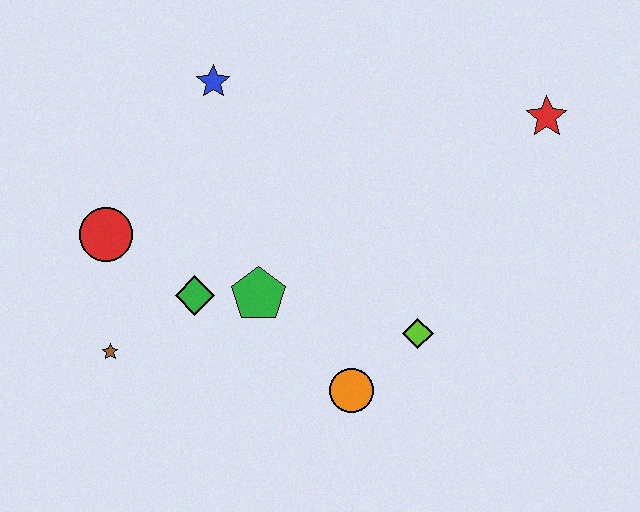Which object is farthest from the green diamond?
The red star is farthest from the green diamond.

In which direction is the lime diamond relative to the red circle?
The lime diamond is to the right of the red circle.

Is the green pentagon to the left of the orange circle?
Yes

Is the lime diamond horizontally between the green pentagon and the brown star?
No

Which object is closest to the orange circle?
The lime diamond is closest to the orange circle.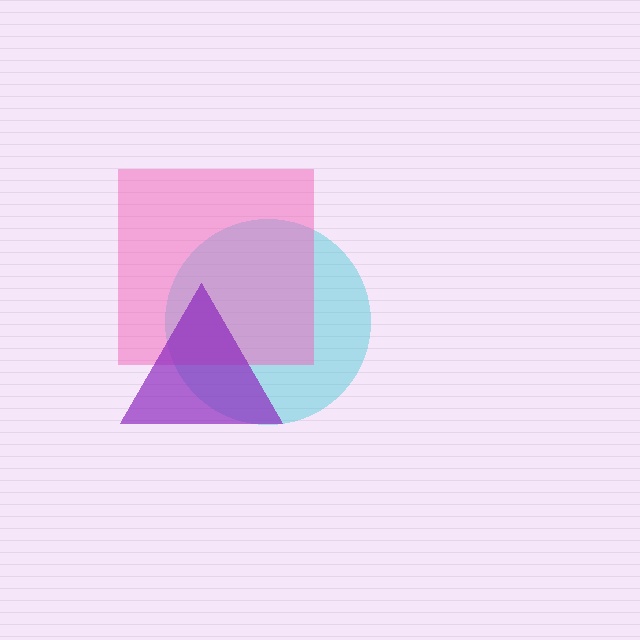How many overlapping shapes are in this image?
There are 3 overlapping shapes in the image.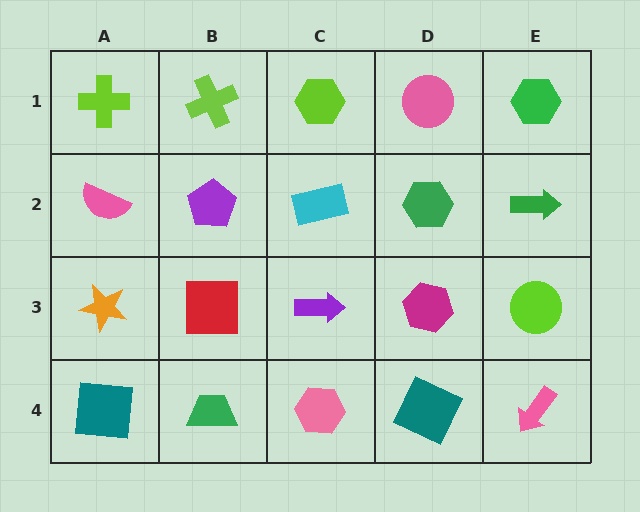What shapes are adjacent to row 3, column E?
A green arrow (row 2, column E), a pink arrow (row 4, column E), a magenta hexagon (row 3, column D).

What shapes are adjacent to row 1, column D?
A green hexagon (row 2, column D), a lime hexagon (row 1, column C), a green hexagon (row 1, column E).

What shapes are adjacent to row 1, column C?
A cyan rectangle (row 2, column C), a lime cross (row 1, column B), a pink circle (row 1, column D).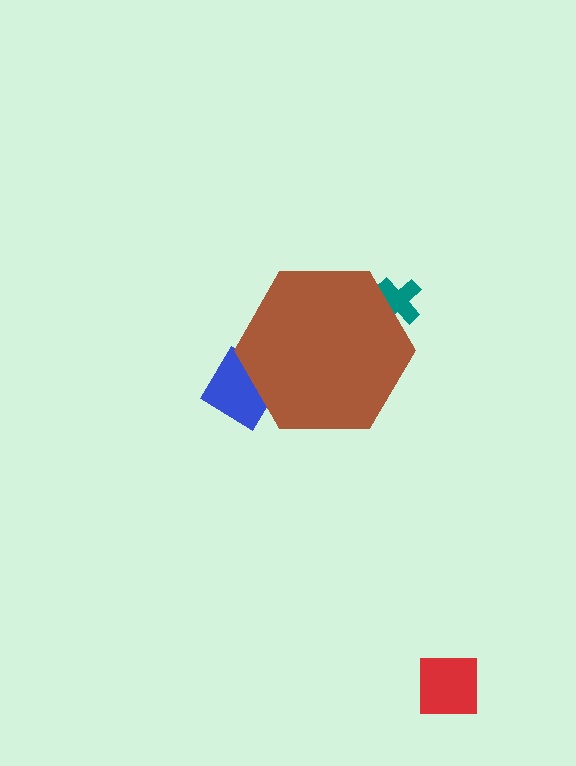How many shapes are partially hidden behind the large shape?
2 shapes are partially hidden.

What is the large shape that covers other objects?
A brown hexagon.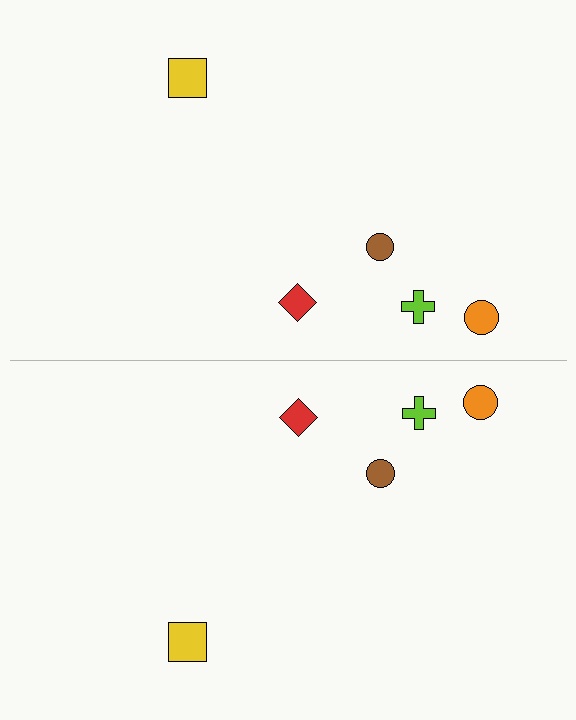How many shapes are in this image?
There are 10 shapes in this image.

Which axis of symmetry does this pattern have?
The pattern has a horizontal axis of symmetry running through the center of the image.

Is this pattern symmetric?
Yes, this pattern has bilateral (reflection) symmetry.